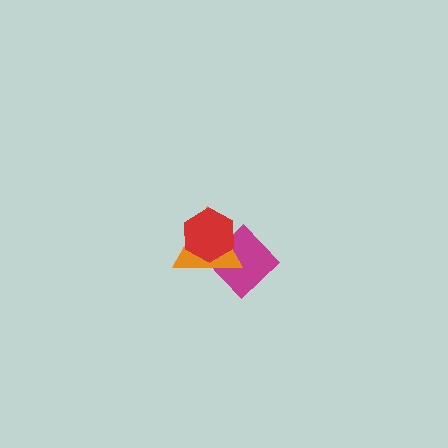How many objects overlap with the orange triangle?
2 objects overlap with the orange triangle.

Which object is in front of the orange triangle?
The red hexagon is in front of the orange triangle.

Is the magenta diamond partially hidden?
Yes, it is partially covered by another shape.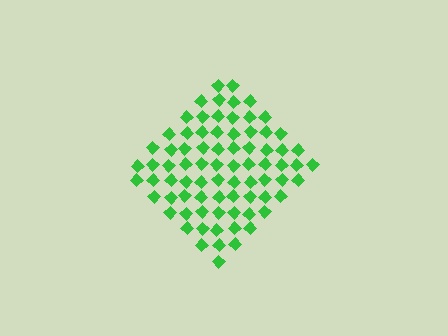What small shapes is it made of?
It is made of small diamonds.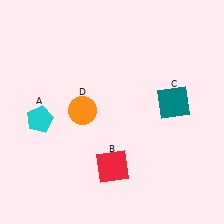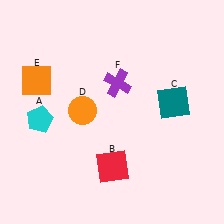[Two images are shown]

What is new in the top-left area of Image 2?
An orange square (E) was added in the top-left area of Image 2.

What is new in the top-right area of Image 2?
A purple cross (F) was added in the top-right area of Image 2.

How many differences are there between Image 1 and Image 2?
There are 2 differences between the two images.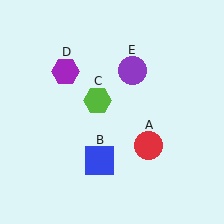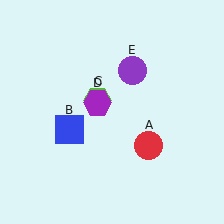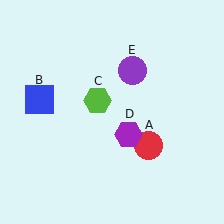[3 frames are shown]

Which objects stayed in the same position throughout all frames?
Red circle (object A) and lime hexagon (object C) and purple circle (object E) remained stationary.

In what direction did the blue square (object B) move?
The blue square (object B) moved up and to the left.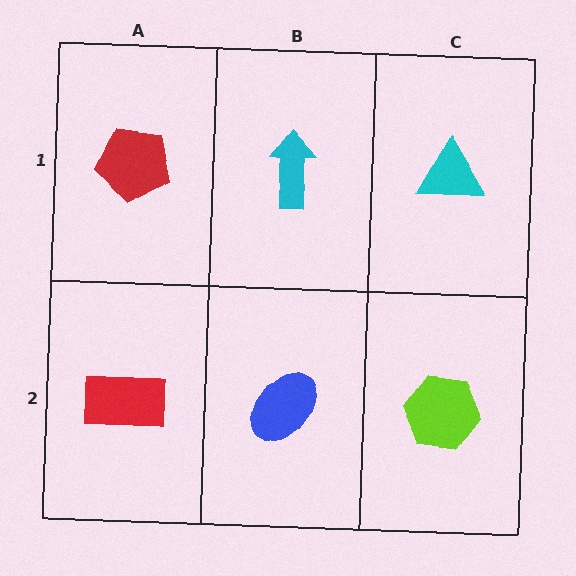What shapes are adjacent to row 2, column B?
A cyan arrow (row 1, column B), a red rectangle (row 2, column A), a lime hexagon (row 2, column C).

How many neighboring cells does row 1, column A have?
2.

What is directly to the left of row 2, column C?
A blue ellipse.